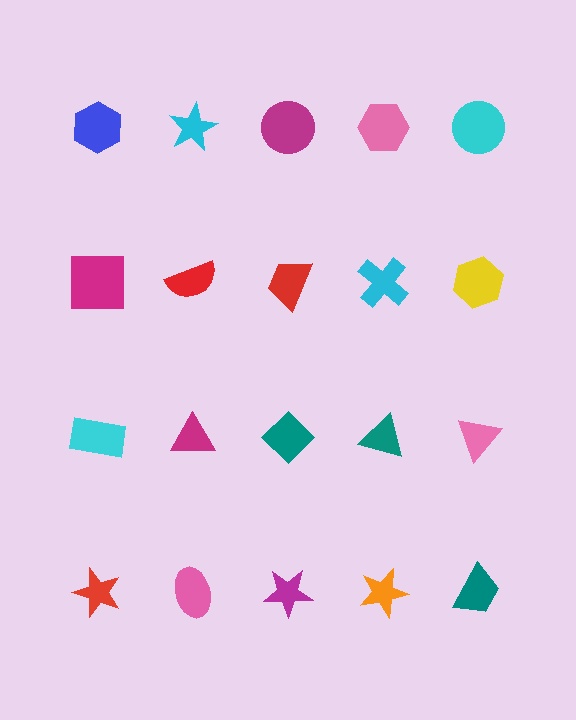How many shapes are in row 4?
5 shapes.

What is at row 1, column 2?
A cyan star.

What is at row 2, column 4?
A cyan cross.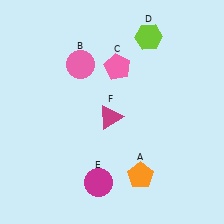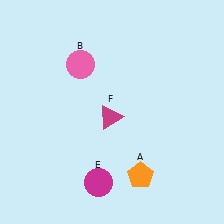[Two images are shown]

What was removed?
The lime hexagon (D), the pink pentagon (C) were removed in Image 2.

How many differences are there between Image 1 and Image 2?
There are 2 differences between the two images.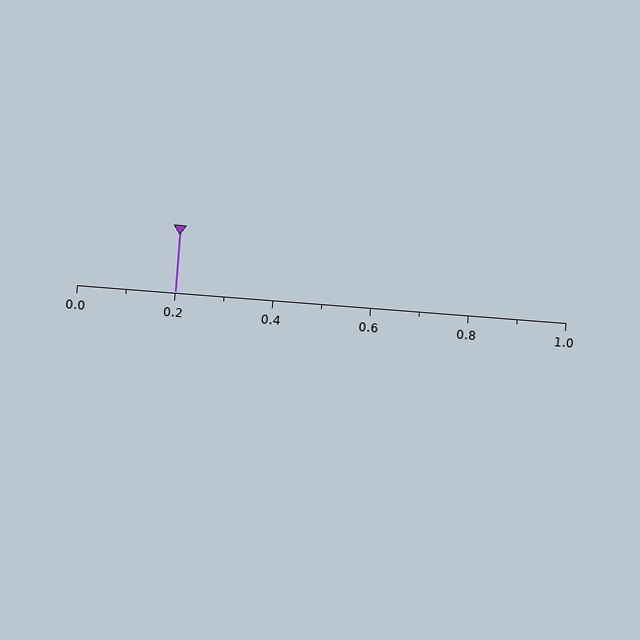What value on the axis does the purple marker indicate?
The marker indicates approximately 0.2.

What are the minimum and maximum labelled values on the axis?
The axis runs from 0.0 to 1.0.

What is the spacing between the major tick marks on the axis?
The major ticks are spaced 0.2 apart.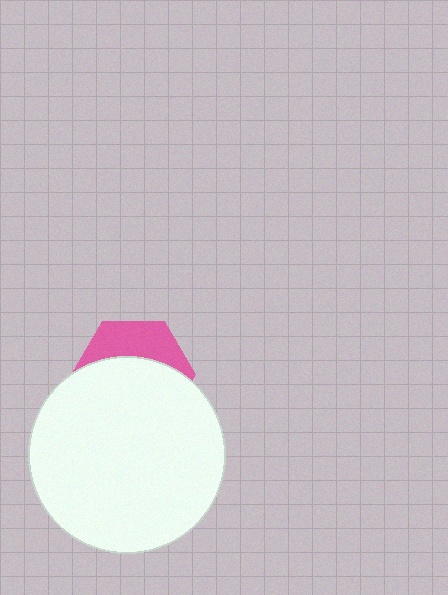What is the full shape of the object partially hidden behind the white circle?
The partially hidden object is a pink hexagon.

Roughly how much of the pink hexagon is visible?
A small part of it is visible (roughly 35%).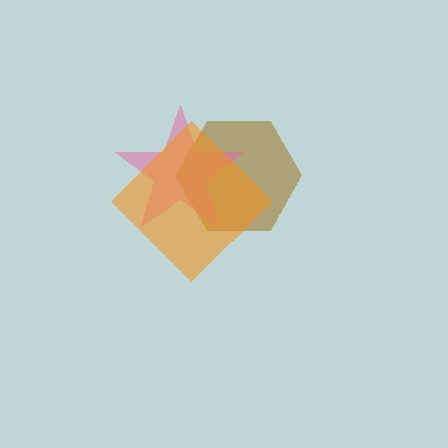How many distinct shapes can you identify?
There are 3 distinct shapes: a brown hexagon, a pink star, an orange diamond.